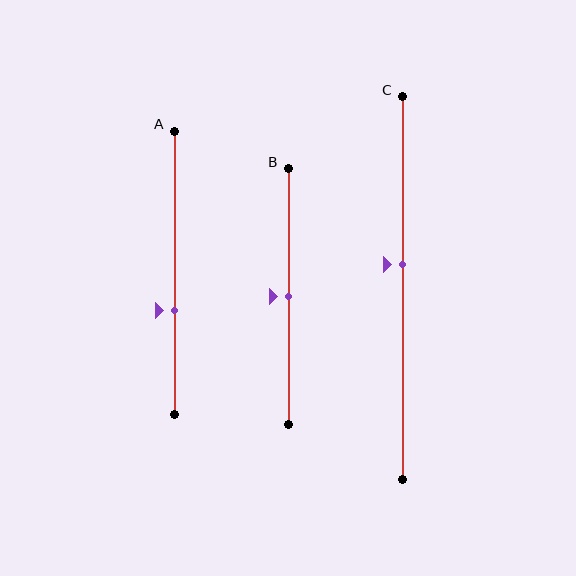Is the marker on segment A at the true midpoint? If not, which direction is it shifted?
No, the marker on segment A is shifted downward by about 13% of the segment length.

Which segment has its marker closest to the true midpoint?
Segment B has its marker closest to the true midpoint.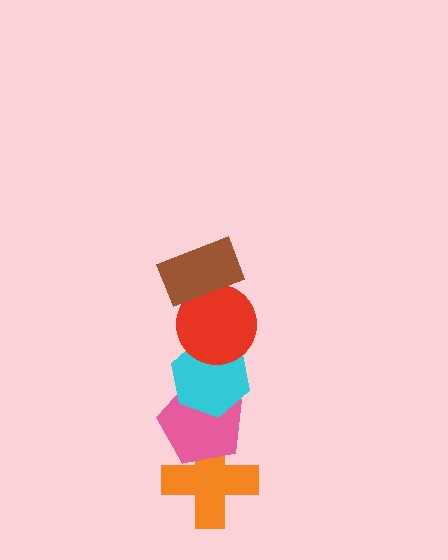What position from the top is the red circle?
The red circle is 2nd from the top.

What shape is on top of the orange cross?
The pink pentagon is on top of the orange cross.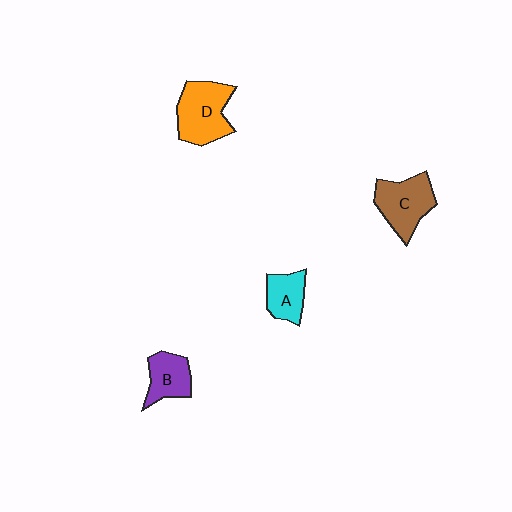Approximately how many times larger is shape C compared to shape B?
Approximately 1.4 times.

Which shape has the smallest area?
Shape A (cyan).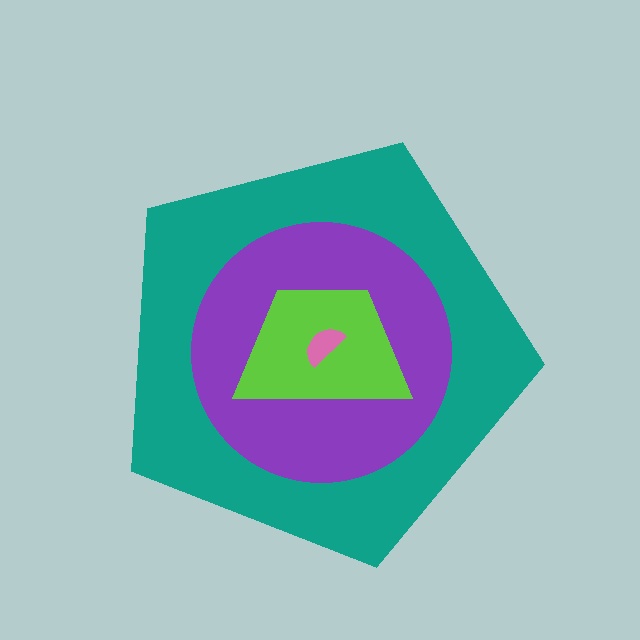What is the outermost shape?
The teal pentagon.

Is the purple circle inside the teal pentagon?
Yes.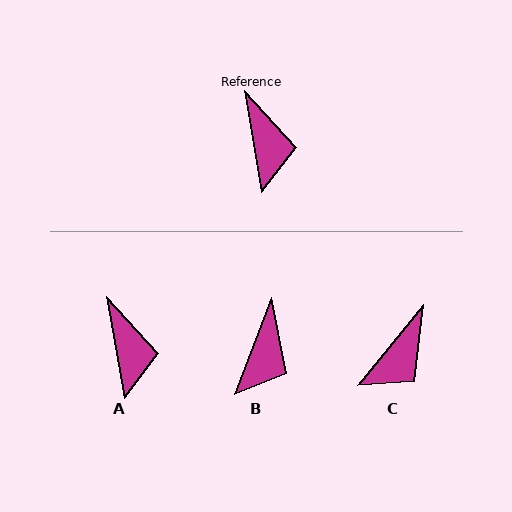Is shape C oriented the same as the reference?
No, it is off by about 49 degrees.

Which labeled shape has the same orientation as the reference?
A.